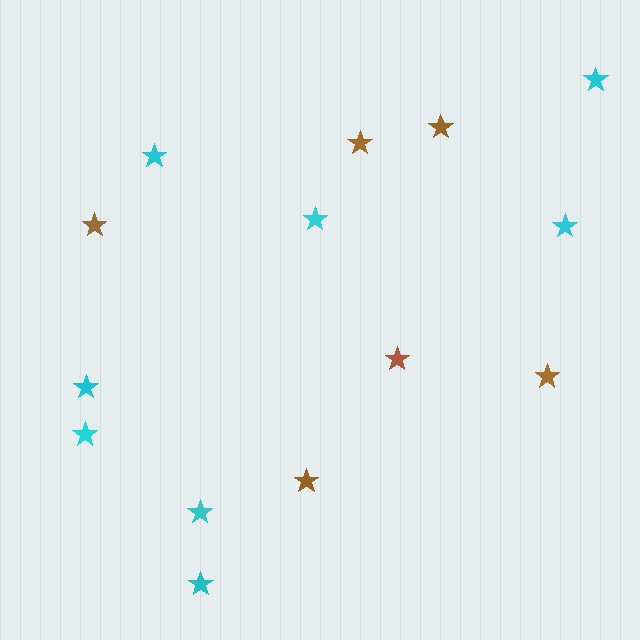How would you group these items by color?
There are 2 groups: one group of brown stars (6) and one group of cyan stars (8).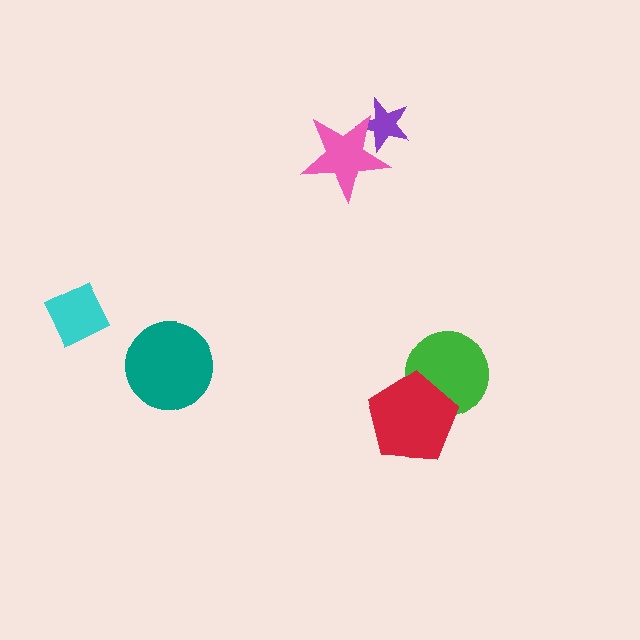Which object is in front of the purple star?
The pink star is in front of the purple star.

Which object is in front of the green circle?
The red pentagon is in front of the green circle.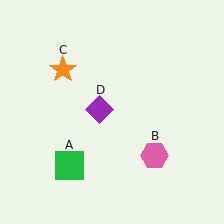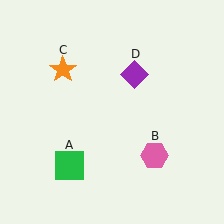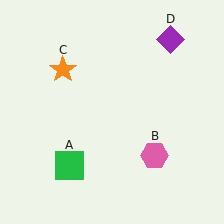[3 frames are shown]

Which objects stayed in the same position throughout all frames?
Green square (object A) and pink hexagon (object B) and orange star (object C) remained stationary.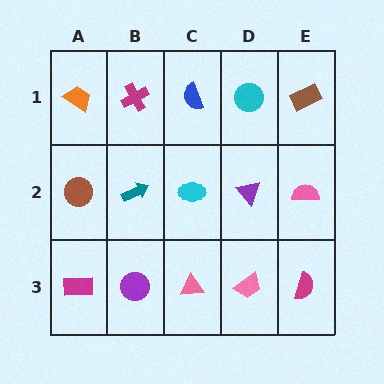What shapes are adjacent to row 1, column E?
A pink semicircle (row 2, column E), a cyan circle (row 1, column D).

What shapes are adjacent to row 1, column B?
A teal arrow (row 2, column B), an orange trapezoid (row 1, column A), a blue semicircle (row 1, column C).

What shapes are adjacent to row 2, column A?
An orange trapezoid (row 1, column A), a magenta rectangle (row 3, column A), a teal arrow (row 2, column B).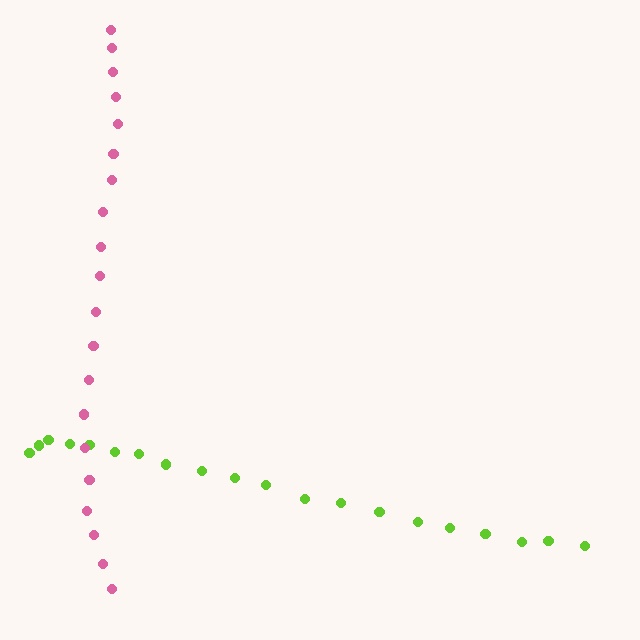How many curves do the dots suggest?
There are 2 distinct paths.